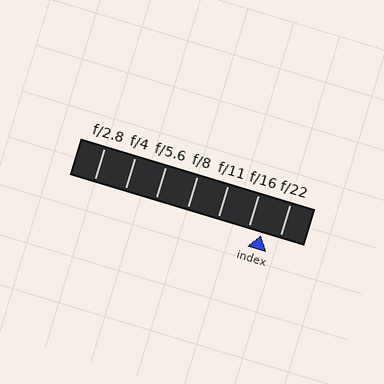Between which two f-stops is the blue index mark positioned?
The index mark is between f/16 and f/22.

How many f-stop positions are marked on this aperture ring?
There are 7 f-stop positions marked.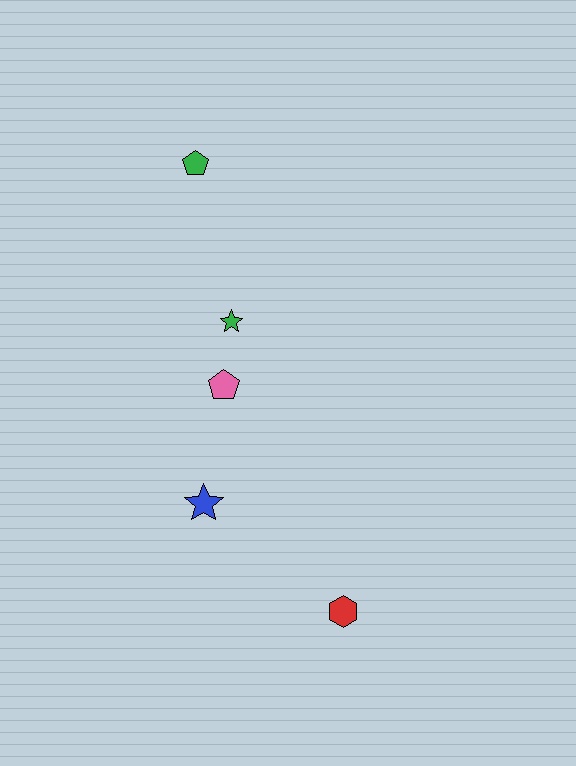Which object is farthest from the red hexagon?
The green pentagon is farthest from the red hexagon.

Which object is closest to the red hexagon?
The blue star is closest to the red hexagon.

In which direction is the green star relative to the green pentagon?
The green star is below the green pentagon.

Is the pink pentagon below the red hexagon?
No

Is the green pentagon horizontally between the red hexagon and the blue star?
No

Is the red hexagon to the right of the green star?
Yes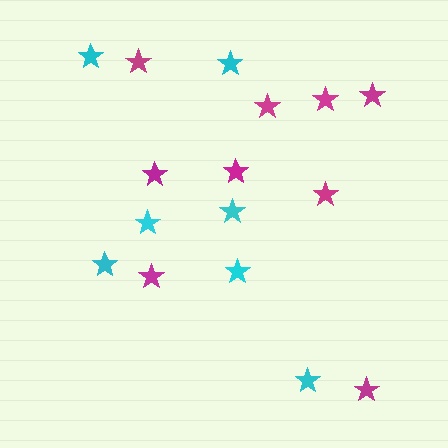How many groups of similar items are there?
There are 2 groups: one group of cyan stars (7) and one group of magenta stars (9).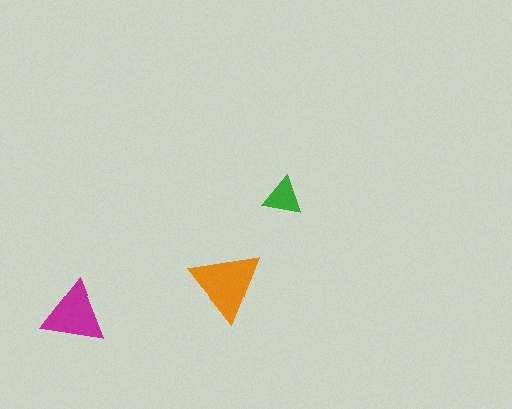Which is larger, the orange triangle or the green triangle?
The orange one.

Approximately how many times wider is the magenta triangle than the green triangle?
About 1.5 times wider.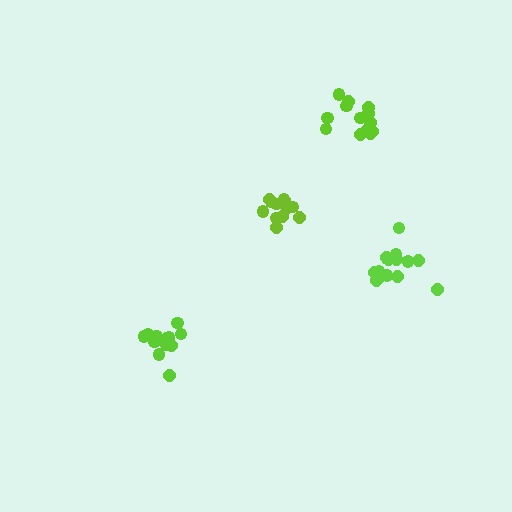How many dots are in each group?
Group 1: 13 dots, Group 2: 15 dots, Group 3: 13 dots, Group 4: 12 dots (53 total).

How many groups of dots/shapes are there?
There are 4 groups.